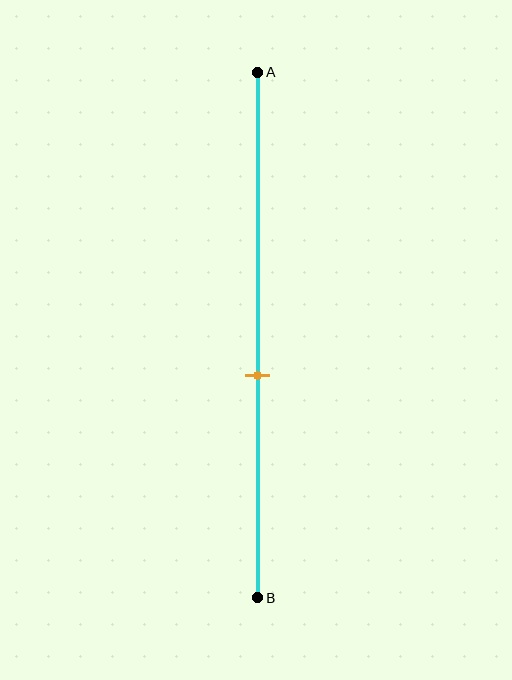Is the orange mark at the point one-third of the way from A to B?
No, the mark is at about 60% from A, not at the 33% one-third point.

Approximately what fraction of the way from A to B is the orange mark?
The orange mark is approximately 60% of the way from A to B.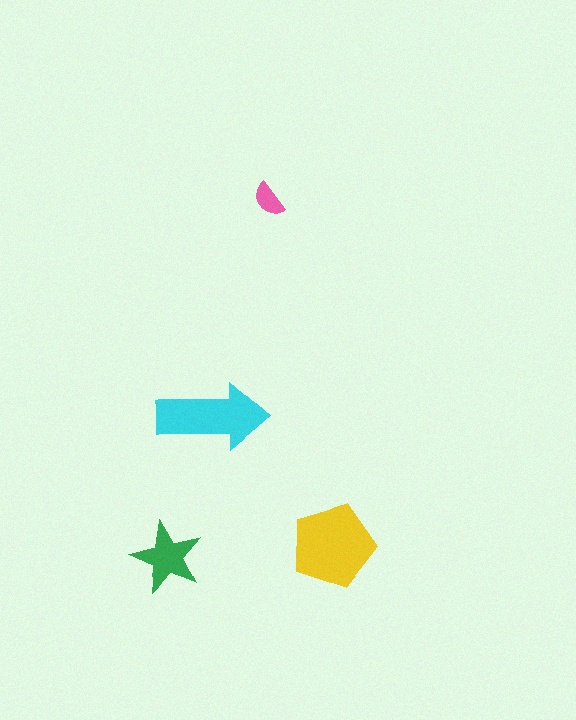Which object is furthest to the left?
The green star is leftmost.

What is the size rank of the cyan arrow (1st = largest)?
2nd.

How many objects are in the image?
There are 4 objects in the image.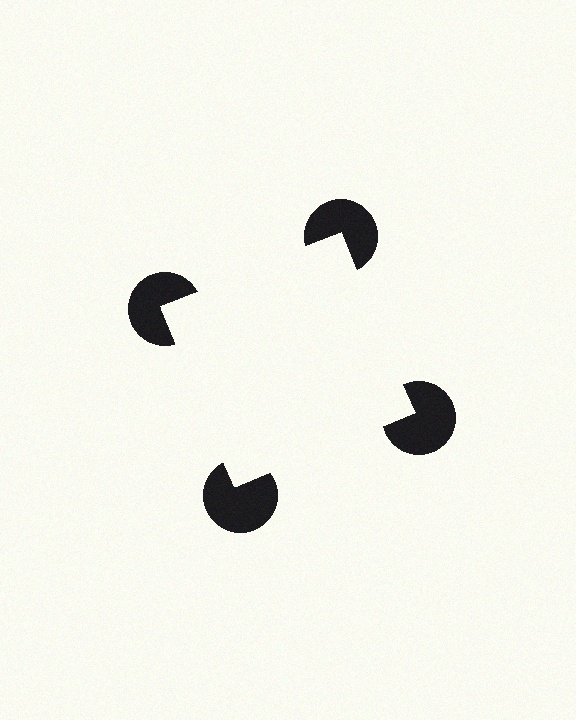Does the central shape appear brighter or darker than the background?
It typically appears slightly brighter than the background, even though no actual brightness change is drawn.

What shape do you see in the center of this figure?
An illusory square — its edges are inferred from the aligned wedge cuts in the pac-man discs, not physically drawn.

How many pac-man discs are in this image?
There are 4 — one at each vertex of the illusory square.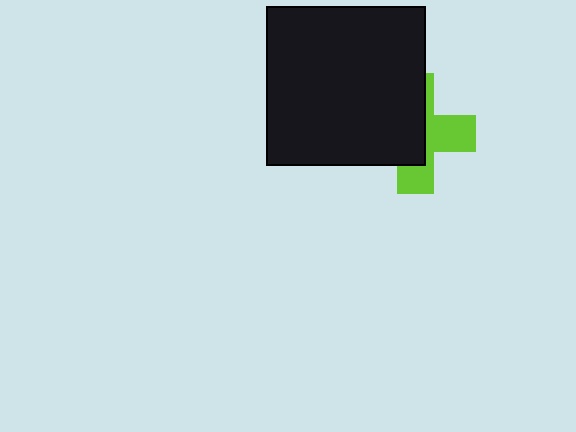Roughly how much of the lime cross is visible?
A small part of it is visible (roughly 44%).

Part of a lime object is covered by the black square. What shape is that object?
It is a cross.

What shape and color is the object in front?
The object in front is a black square.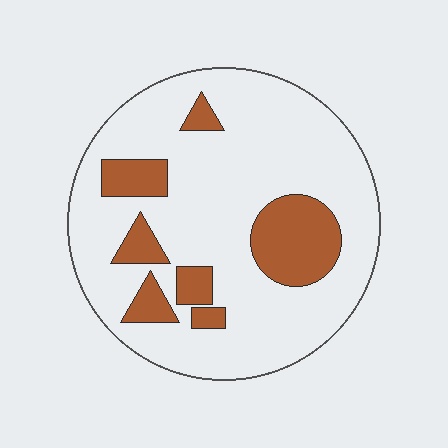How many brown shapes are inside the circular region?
7.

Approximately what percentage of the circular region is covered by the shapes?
Approximately 20%.